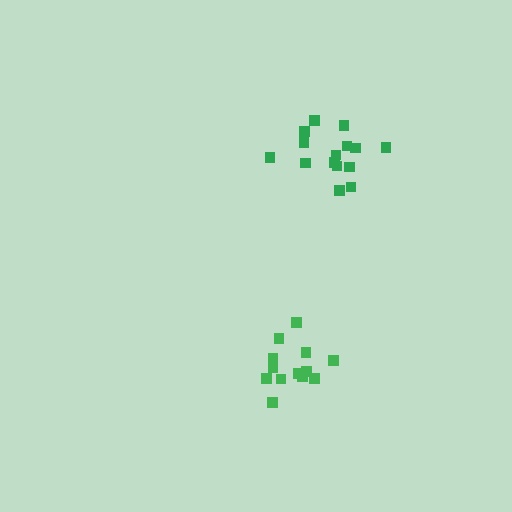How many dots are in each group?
Group 1: 13 dots, Group 2: 15 dots (28 total).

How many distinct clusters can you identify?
There are 2 distinct clusters.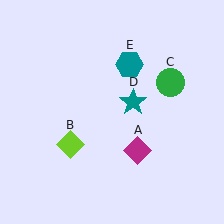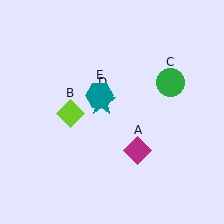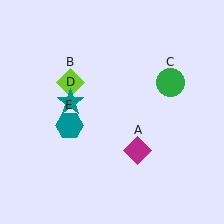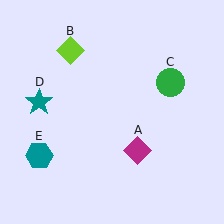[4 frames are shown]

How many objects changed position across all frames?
3 objects changed position: lime diamond (object B), teal star (object D), teal hexagon (object E).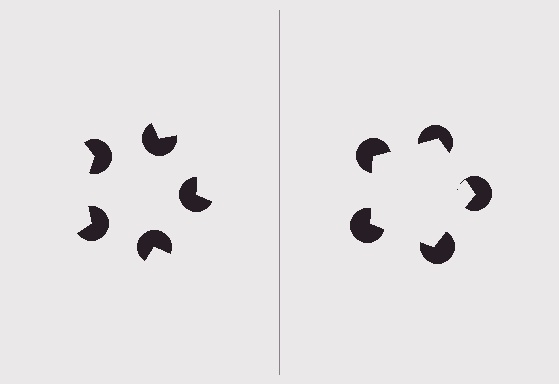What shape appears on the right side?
An illusory pentagon.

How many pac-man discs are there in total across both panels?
10 — 5 on each side.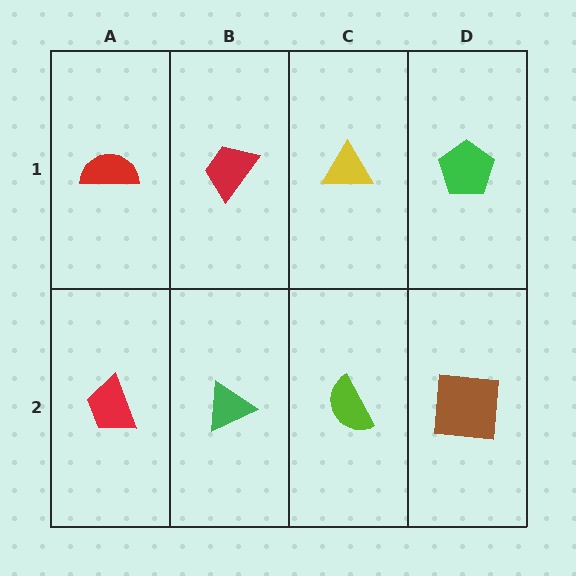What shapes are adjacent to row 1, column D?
A brown square (row 2, column D), a yellow triangle (row 1, column C).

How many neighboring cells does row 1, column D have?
2.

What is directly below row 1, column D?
A brown square.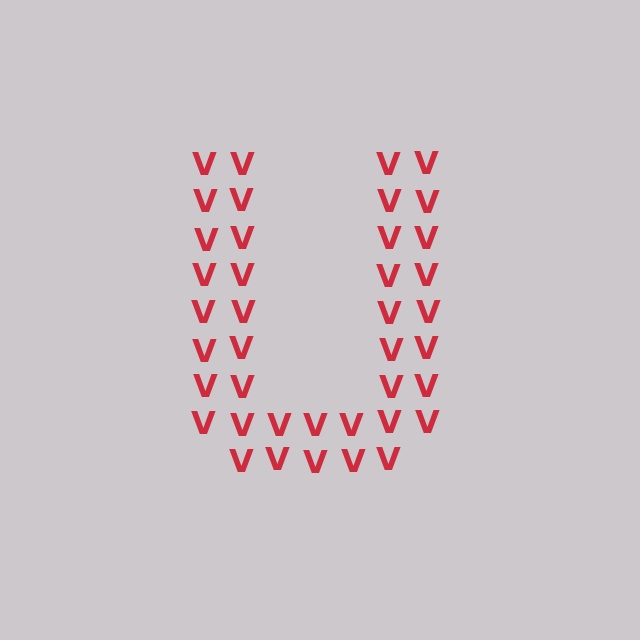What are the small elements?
The small elements are letter V's.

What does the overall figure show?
The overall figure shows the letter U.